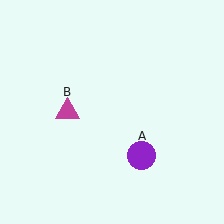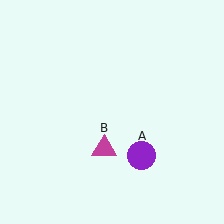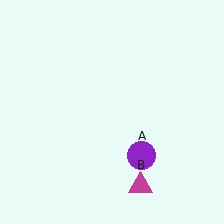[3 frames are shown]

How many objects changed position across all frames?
1 object changed position: magenta triangle (object B).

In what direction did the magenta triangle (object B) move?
The magenta triangle (object B) moved down and to the right.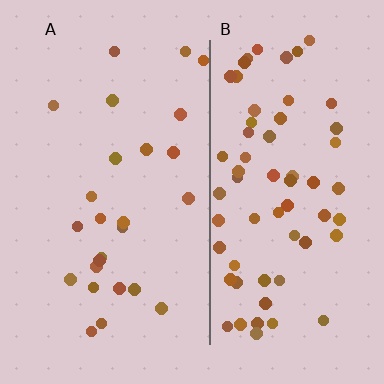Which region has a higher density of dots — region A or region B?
B (the right).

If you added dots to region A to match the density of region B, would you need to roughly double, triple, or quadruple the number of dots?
Approximately double.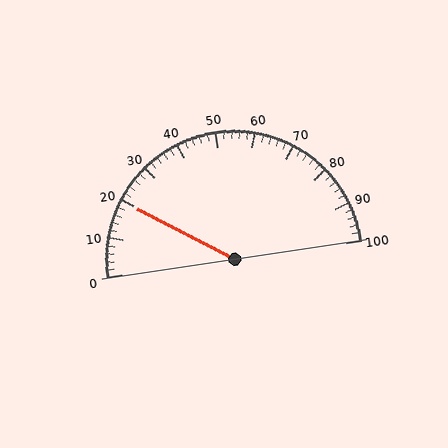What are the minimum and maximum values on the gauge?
The gauge ranges from 0 to 100.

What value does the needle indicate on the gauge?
The needle indicates approximately 20.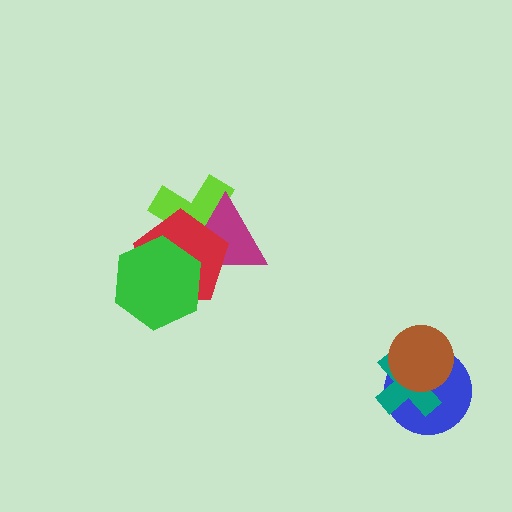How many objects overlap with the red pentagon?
3 objects overlap with the red pentagon.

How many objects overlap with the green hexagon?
3 objects overlap with the green hexagon.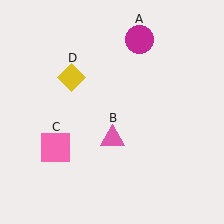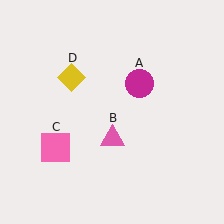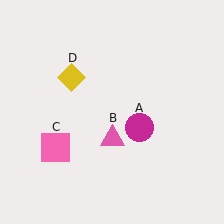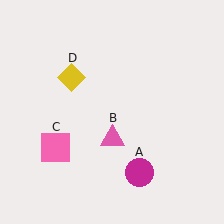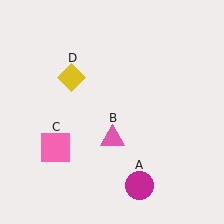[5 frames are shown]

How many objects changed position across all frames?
1 object changed position: magenta circle (object A).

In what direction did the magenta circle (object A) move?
The magenta circle (object A) moved down.